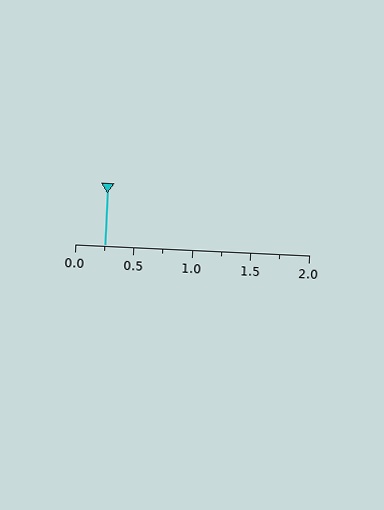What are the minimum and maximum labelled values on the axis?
The axis runs from 0.0 to 2.0.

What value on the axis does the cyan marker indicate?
The marker indicates approximately 0.25.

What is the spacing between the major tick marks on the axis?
The major ticks are spaced 0.5 apart.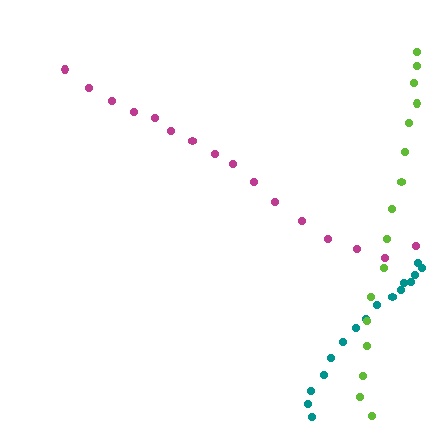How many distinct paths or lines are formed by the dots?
There are 3 distinct paths.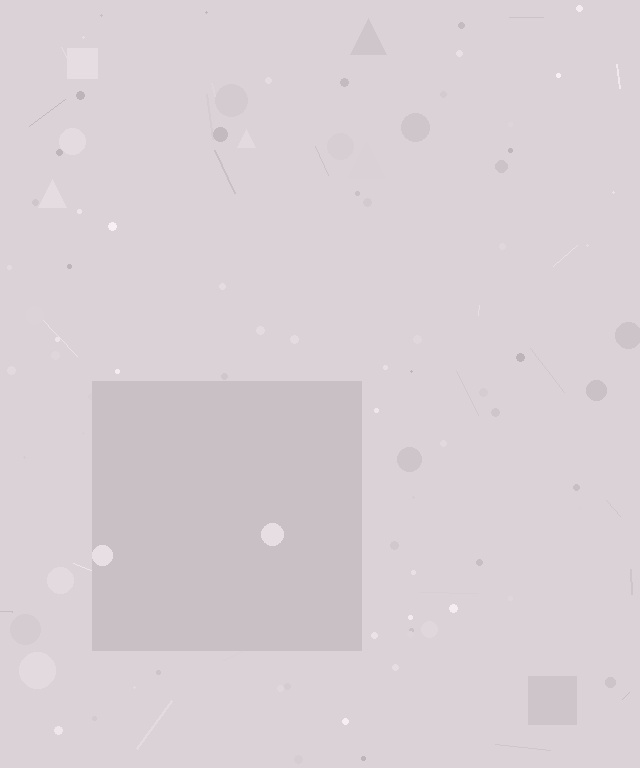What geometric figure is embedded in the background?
A square is embedded in the background.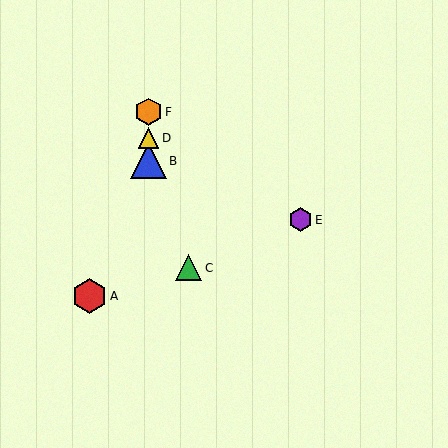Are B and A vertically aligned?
No, B is at x≈149 and A is at x≈89.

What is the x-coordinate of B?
Object B is at x≈149.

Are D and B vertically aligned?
Yes, both are at x≈149.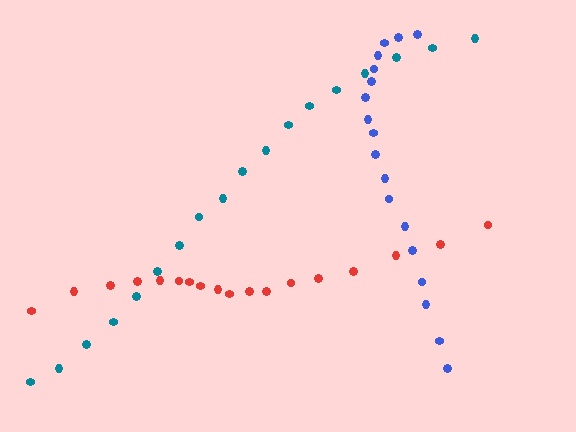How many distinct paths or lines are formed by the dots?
There are 3 distinct paths.